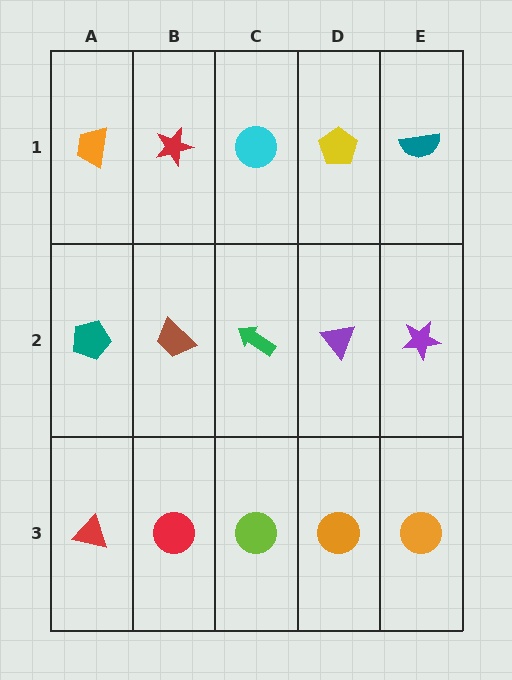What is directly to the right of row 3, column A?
A red circle.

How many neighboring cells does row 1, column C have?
3.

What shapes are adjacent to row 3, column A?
A teal pentagon (row 2, column A), a red circle (row 3, column B).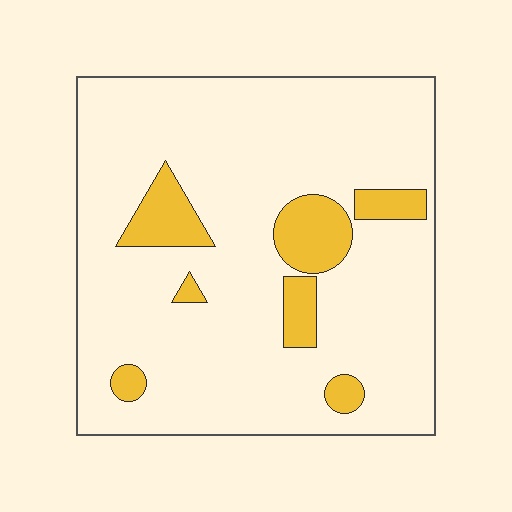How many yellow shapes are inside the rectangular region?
7.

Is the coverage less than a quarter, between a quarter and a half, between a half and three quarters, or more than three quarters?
Less than a quarter.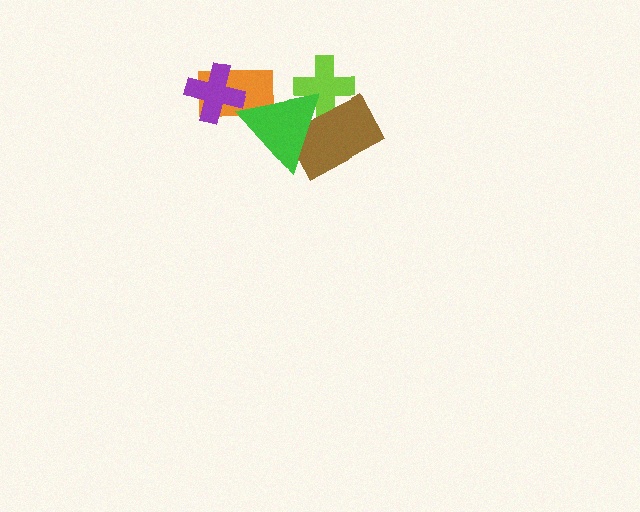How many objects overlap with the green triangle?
3 objects overlap with the green triangle.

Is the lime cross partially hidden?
Yes, it is partially covered by another shape.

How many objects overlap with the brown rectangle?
2 objects overlap with the brown rectangle.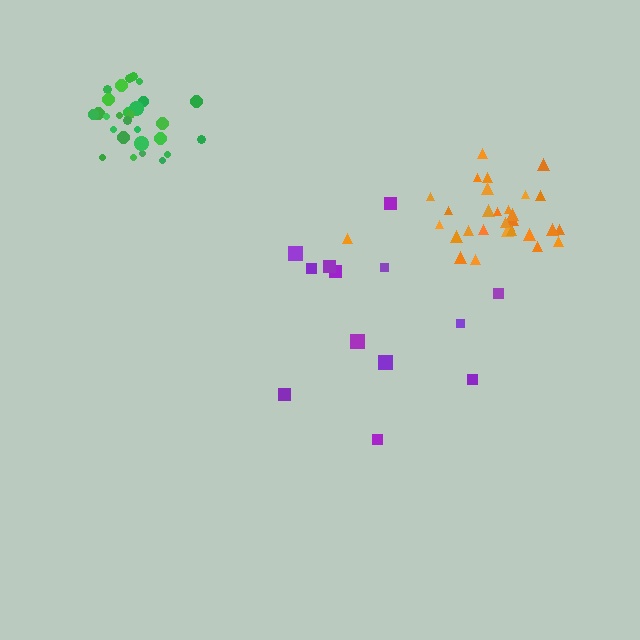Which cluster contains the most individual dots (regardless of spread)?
Orange (30).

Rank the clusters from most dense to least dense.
green, orange, purple.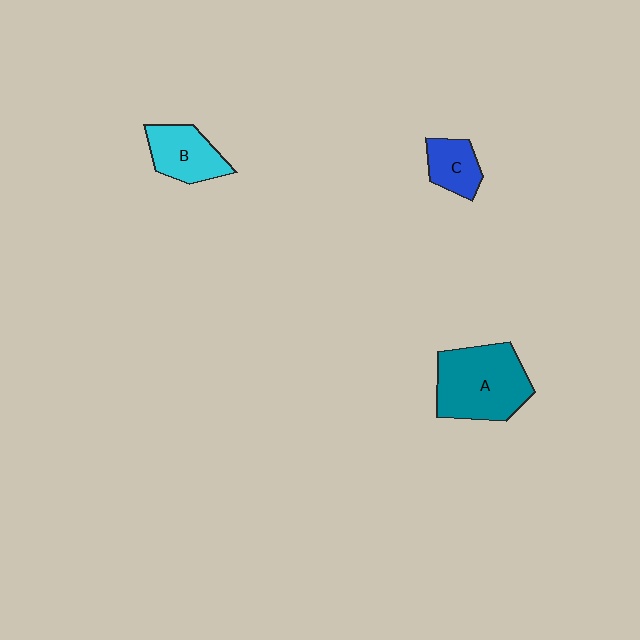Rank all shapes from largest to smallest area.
From largest to smallest: A (teal), B (cyan), C (blue).